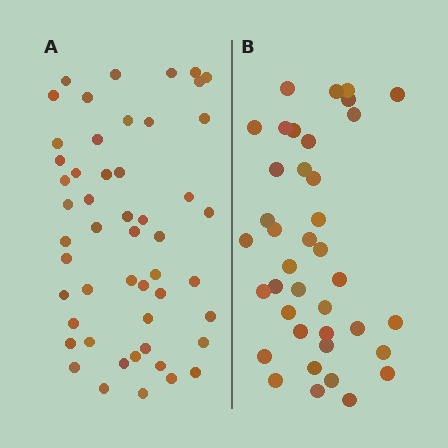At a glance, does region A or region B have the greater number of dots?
Region A (the left region) has more dots.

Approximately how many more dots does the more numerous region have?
Region A has roughly 12 or so more dots than region B.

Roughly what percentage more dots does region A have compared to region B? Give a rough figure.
About 30% more.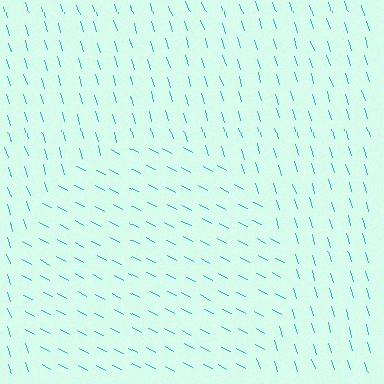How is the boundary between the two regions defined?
The boundary is defined purely by a change in line orientation (approximately 45 degrees difference). All lines are the same color and thickness.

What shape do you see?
I see a circle.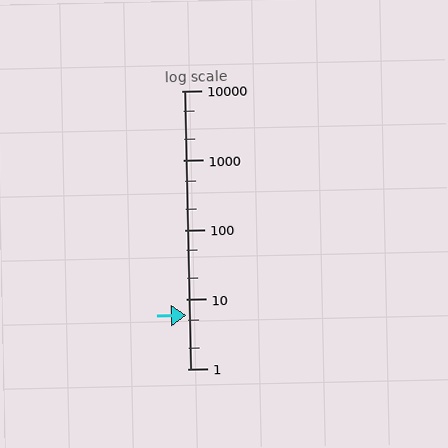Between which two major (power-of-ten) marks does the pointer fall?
The pointer is between 1 and 10.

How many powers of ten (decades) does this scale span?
The scale spans 4 decades, from 1 to 10000.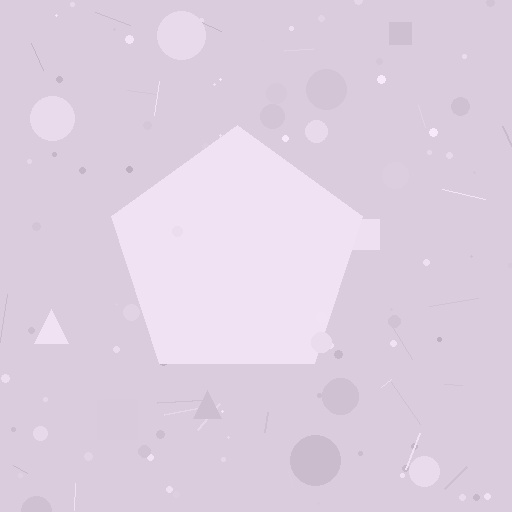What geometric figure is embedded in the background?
A pentagon is embedded in the background.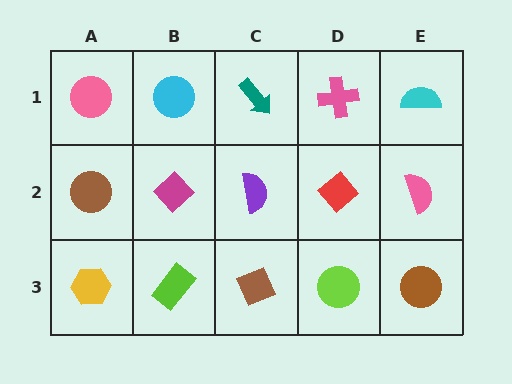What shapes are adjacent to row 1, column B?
A magenta diamond (row 2, column B), a pink circle (row 1, column A), a teal arrow (row 1, column C).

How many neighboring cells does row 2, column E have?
3.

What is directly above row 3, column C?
A purple semicircle.